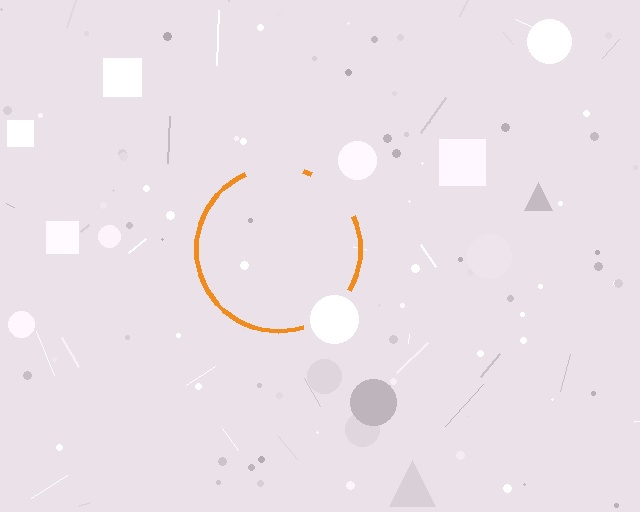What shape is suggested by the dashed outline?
The dashed outline suggests a circle.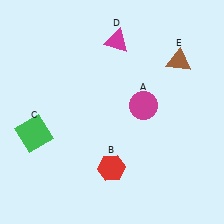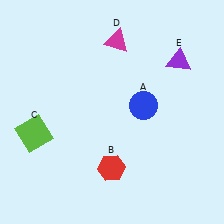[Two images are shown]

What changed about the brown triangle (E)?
In Image 1, E is brown. In Image 2, it changed to purple.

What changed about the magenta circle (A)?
In Image 1, A is magenta. In Image 2, it changed to blue.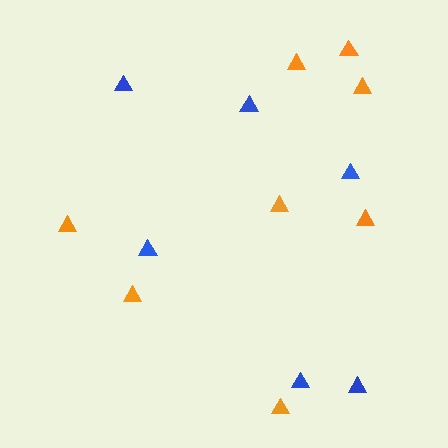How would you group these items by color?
There are 2 groups: one group of blue triangles (6) and one group of orange triangles (8).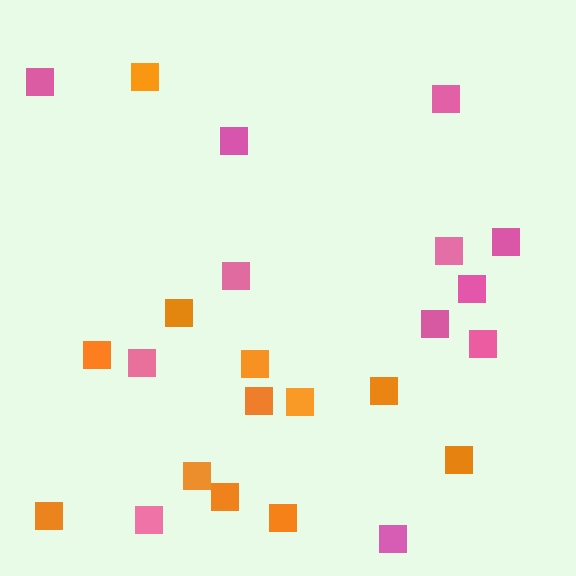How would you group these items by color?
There are 2 groups: one group of orange squares (12) and one group of pink squares (12).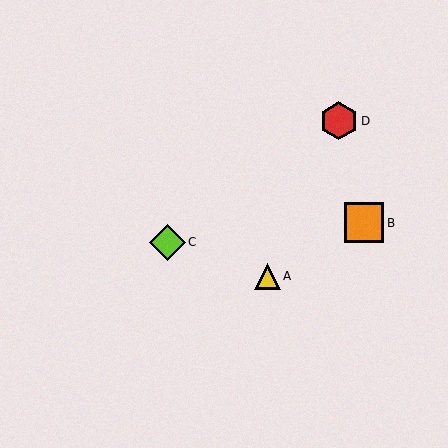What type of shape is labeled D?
Shape D is a red hexagon.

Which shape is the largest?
The orange square (labeled B) is the largest.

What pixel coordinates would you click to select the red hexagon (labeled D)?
Click at (339, 121) to select the red hexagon D.